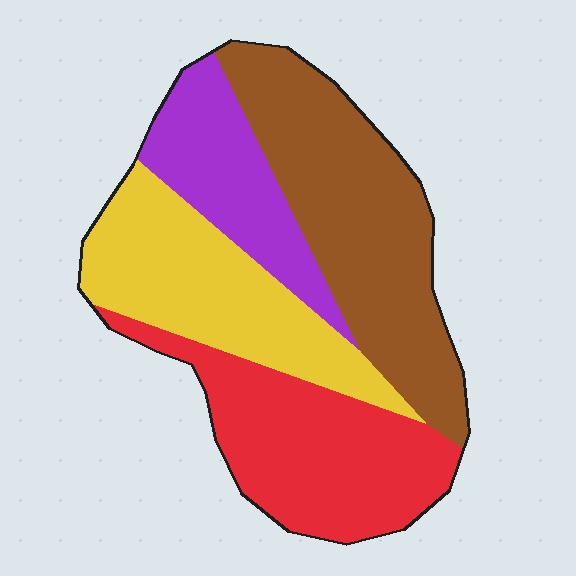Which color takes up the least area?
Purple, at roughly 15%.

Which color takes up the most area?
Brown, at roughly 35%.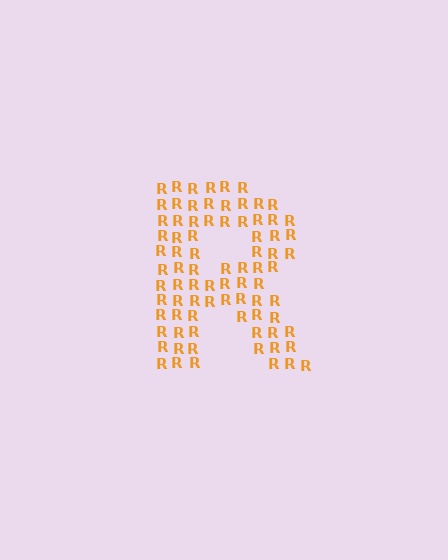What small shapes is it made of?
It is made of small letter R's.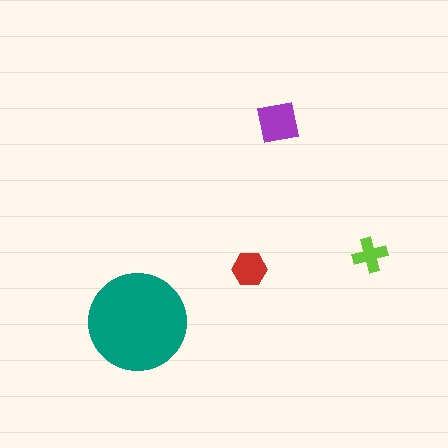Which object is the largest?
The teal circle.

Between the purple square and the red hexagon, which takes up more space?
The purple square.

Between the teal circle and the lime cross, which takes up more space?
The teal circle.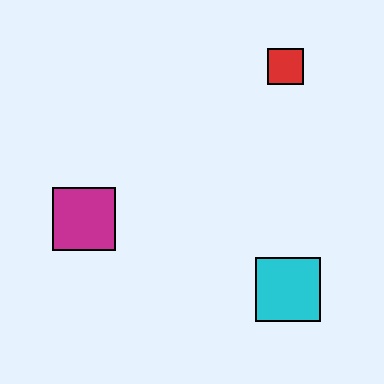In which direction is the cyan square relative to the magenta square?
The cyan square is to the right of the magenta square.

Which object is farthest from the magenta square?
The red square is farthest from the magenta square.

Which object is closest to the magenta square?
The cyan square is closest to the magenta square.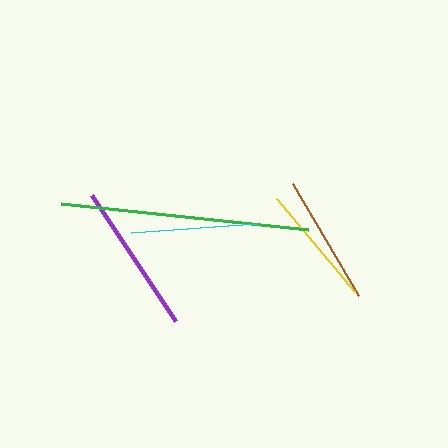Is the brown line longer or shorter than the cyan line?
The brown line is longer than the cyan line.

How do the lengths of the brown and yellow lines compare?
The brown and yellow lines are approximately the same length.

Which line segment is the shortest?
The yellow line is the shortest at approximately 121 pixels.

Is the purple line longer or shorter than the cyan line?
The purple line is longer than the cyan line.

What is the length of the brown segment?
The brown segment is approximately 130 pixels long.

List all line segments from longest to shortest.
From longest to shortest: green, purple, brown, cyan, yellow.